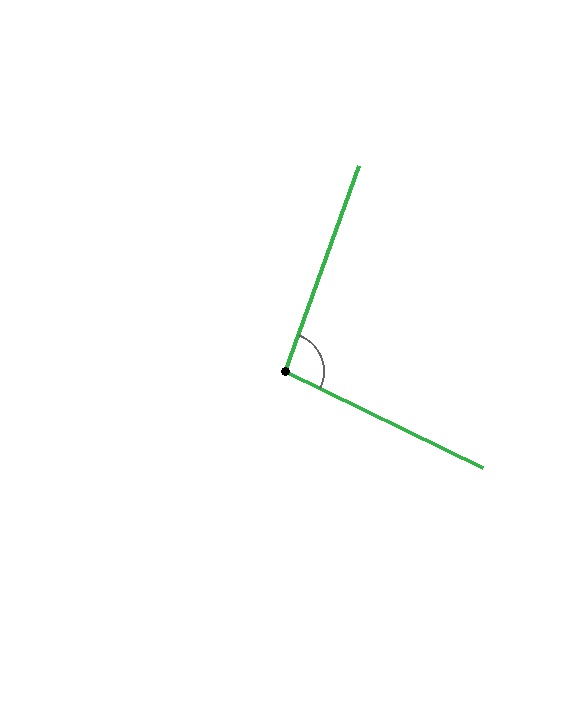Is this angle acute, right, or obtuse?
It is obtuse.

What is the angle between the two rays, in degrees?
Approximately 96 degrees.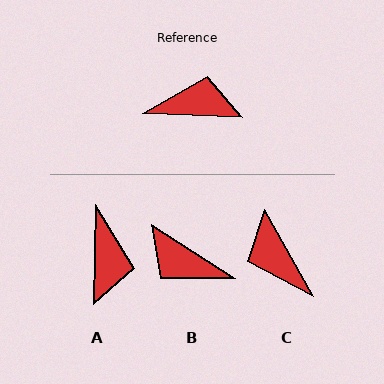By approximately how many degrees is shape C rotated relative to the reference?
Approximately 123 degrees counter-clockwise.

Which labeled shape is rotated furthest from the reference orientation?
B, about 150 degrees away.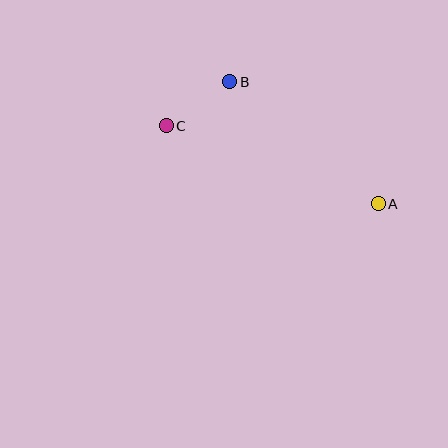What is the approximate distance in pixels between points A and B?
The distance between A and B is approximately 193 pixels.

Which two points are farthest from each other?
Points A and C are farthest from each other.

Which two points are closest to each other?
Points B and C are closest to each other.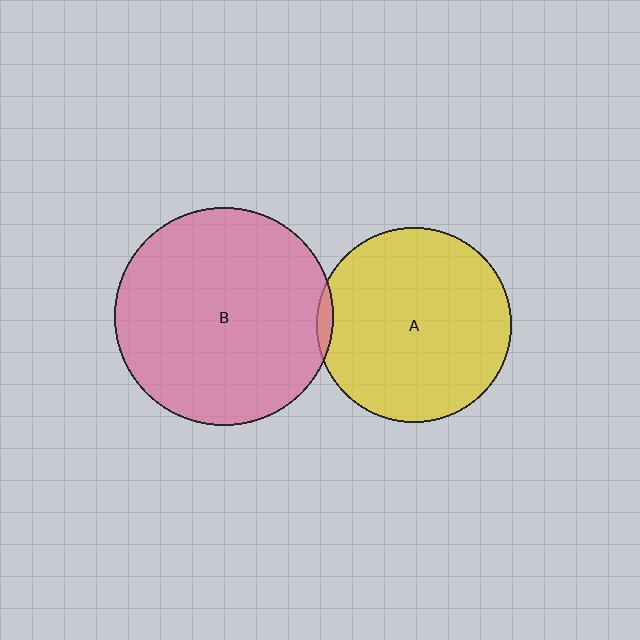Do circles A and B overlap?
Yes.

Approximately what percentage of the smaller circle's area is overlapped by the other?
Approximately 5%.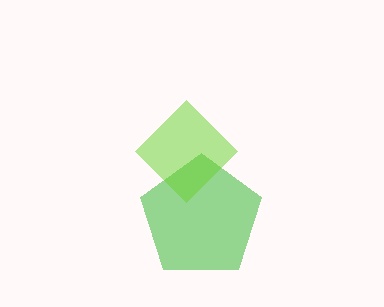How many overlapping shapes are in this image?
There are 2 overlapping shapes in the image.